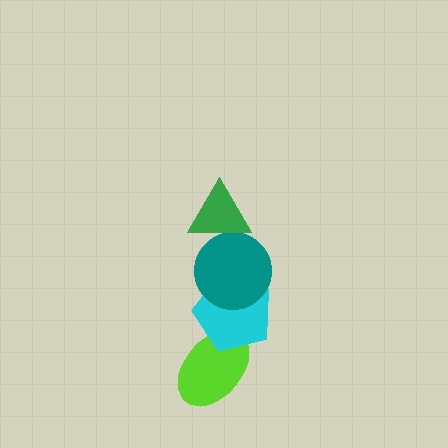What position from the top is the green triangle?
The green triangle is 1st from the top.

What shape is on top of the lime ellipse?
The cyan pentagon is on top of the lime ellipse.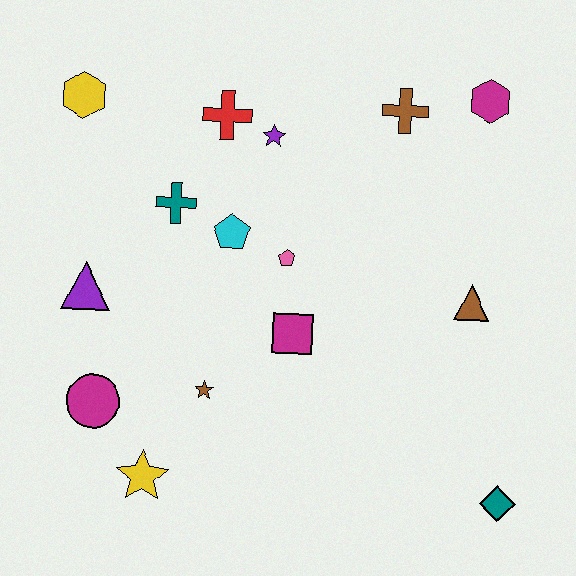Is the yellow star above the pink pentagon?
No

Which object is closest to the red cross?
The purple star is closest to the red cross.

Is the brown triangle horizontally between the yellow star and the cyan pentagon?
No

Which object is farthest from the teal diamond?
The yellow hexagon is farthest from the teal diamond.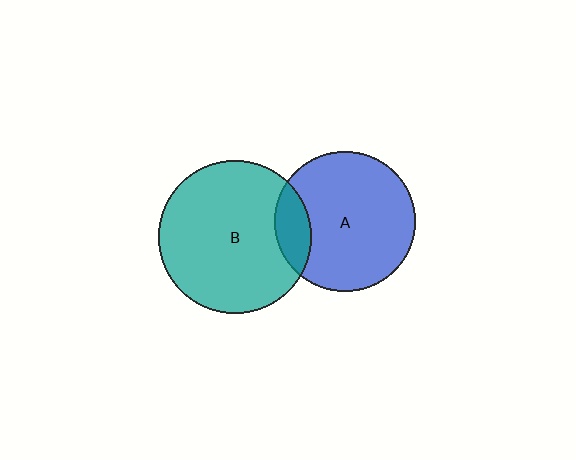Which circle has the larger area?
Circle B (teal).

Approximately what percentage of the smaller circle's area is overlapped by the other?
Approximately 15%.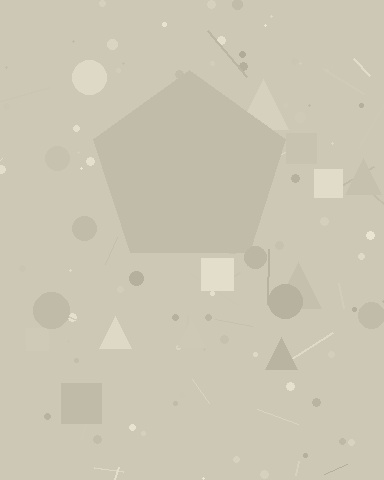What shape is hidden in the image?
A pentagon is hidden in the image.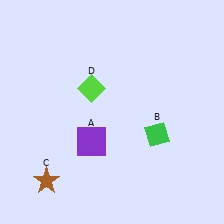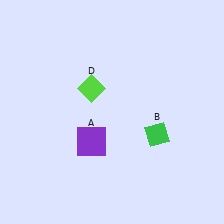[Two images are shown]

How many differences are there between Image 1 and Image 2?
There is 1 difference between the two images.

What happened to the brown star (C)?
The brown star (C) was removed in Image 2. It was in the bottom-left area of Image 1.